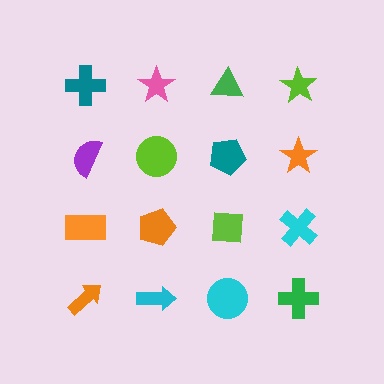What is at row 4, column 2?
A cyan arrow.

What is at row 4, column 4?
A green cross.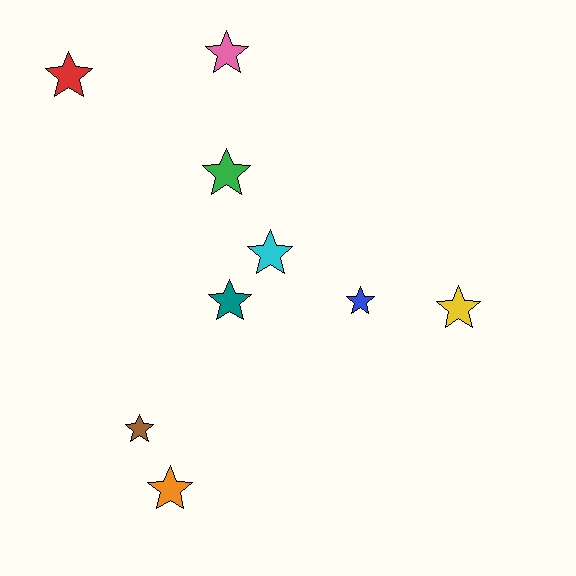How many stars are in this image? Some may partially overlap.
There are 9 stars.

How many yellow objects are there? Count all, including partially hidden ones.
There is 1 yellow object.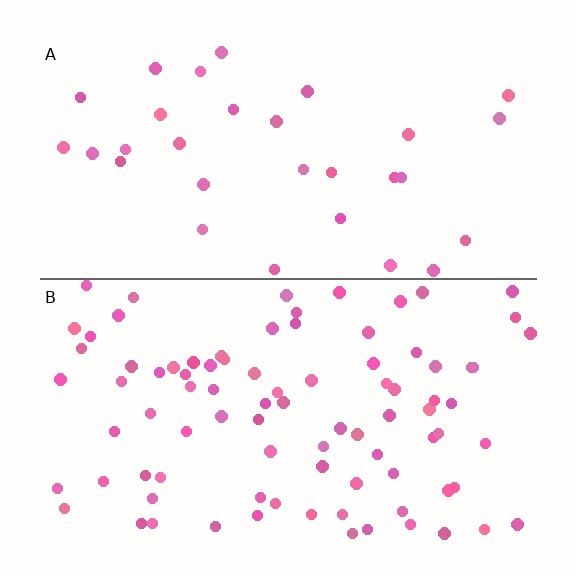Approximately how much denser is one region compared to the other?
Approximately 2.9× — region B over region A.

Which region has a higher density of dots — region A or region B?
B (the bottom).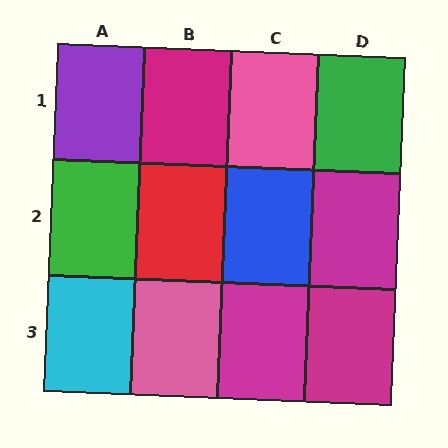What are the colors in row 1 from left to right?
Purple, magenta, pink, green.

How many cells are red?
1 cell is red.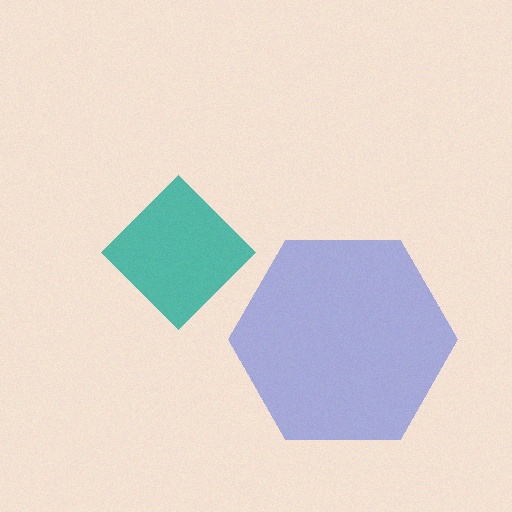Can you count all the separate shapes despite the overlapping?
Yes, there are 2 separate shapes.